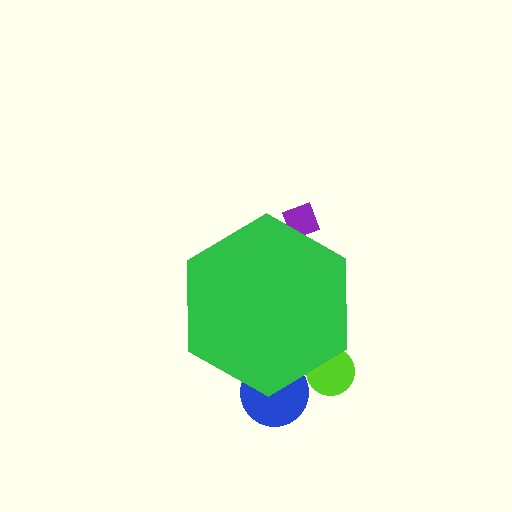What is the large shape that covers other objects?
A green hexagon.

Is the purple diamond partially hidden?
Yes, the purple diamond is partially hidden behind the green hexagon.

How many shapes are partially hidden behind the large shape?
3 shapes are partially hidden.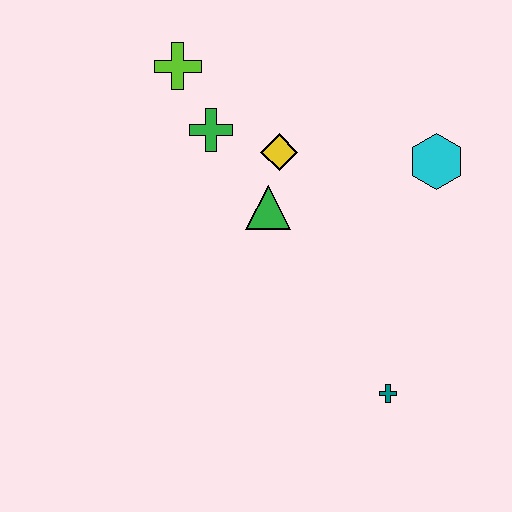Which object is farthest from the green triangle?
The teal cross is farthest from the green triangle.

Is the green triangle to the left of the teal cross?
Yes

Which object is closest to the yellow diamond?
The green triangle is closest to the yellow diamond.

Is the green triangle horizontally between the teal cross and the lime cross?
Yes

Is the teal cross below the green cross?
Yes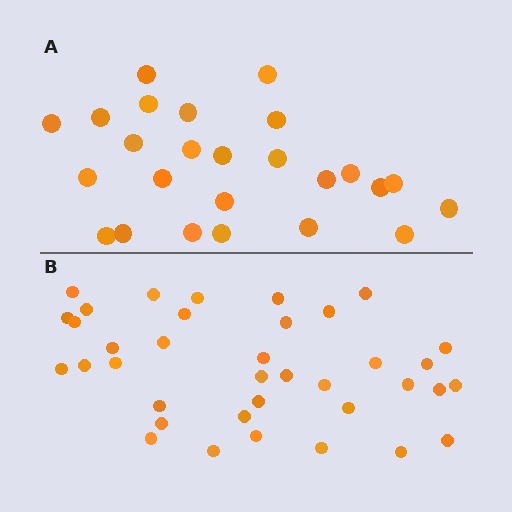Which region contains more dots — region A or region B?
Region B (the bottom region) has more dots.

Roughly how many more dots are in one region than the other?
Region B has roughly 12 or so more dots than region A.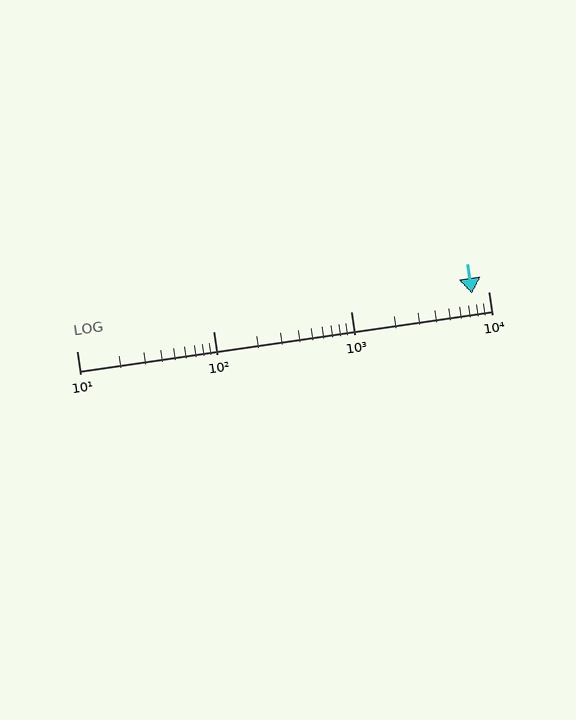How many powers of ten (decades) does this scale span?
The scale spans 3 decades, from 10 to 10000.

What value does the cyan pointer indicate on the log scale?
The pointer indicates approximately 7600.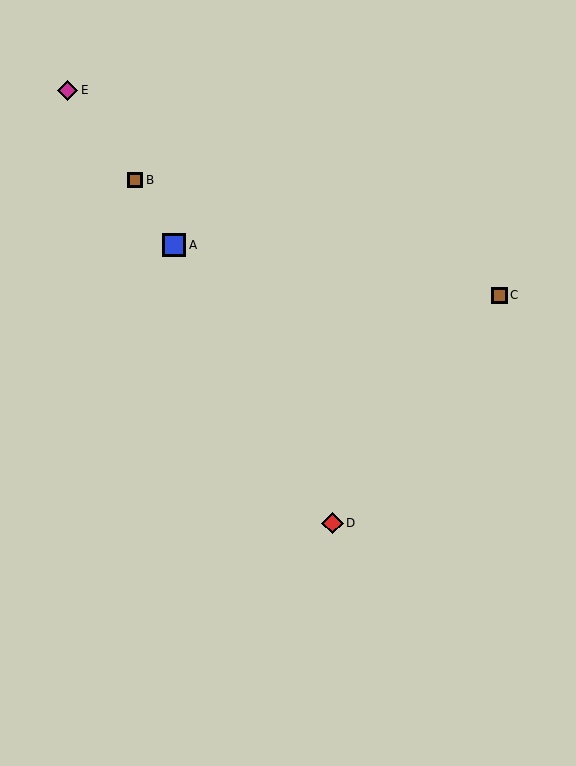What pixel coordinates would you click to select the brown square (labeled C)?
Click at (499, 295) to select the brown square C.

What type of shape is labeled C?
Shape C is a brown square.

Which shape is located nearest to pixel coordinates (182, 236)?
The blue square (labeled A) at (174, 245) is nearest to that location.